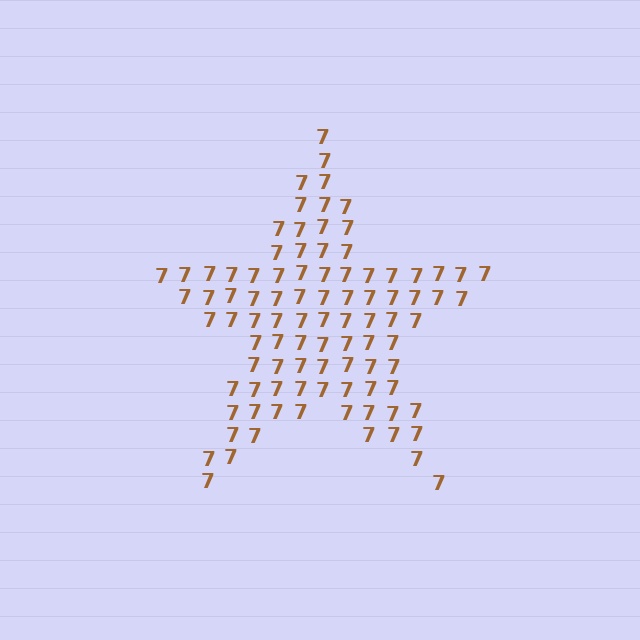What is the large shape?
The large shape is a star.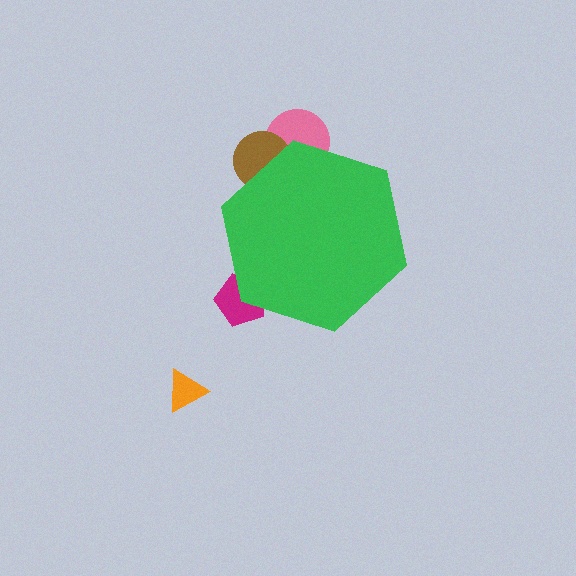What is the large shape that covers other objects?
A green hexagon.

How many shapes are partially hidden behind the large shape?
3 shapes are partially hidden.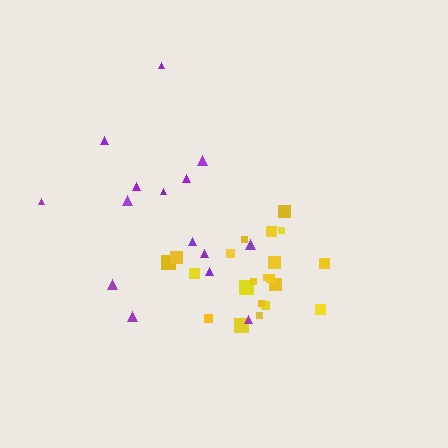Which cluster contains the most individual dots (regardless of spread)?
Yellow (21).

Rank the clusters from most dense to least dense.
yellow, purple.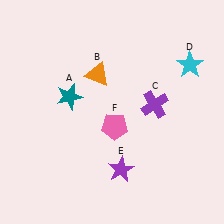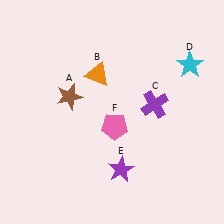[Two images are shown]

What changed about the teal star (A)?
In Image 1, A is teal. In Image 2, it changed to brown.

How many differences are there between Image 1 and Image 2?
There is 1 difference between the two images.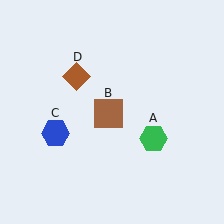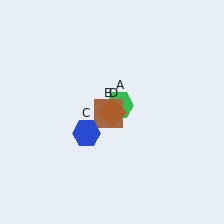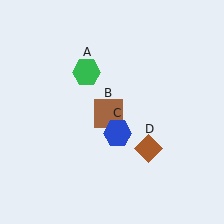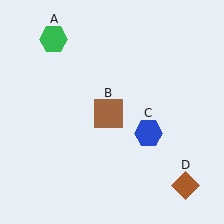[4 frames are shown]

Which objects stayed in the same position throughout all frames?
Brown square (object B) remained stationary.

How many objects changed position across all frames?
3 objects changed position: green hexagon (object A), blue hexagon (object C), brown diamond (object D).